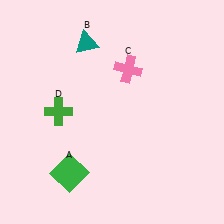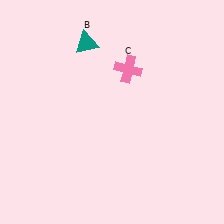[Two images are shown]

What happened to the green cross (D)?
The green cross (D) was removed in Image 2. It was in the top-left area of Image 1.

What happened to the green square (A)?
The green square (A) was removed in Image 2. It was in the bottom-left area of Image 1.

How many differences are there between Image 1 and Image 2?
There are 2 differences between the two images.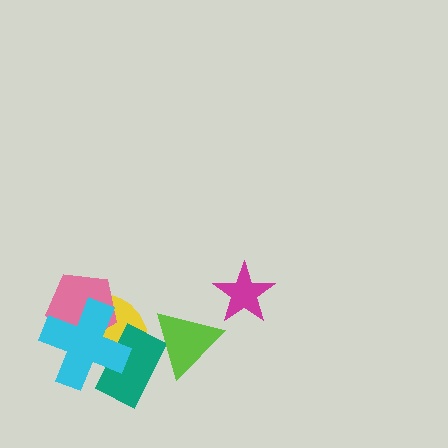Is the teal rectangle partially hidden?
Yes, it is partially covered by another shape.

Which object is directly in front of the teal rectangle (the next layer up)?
The cyan cross is directly in front of the teal rectangle.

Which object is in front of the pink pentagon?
The cyan cross is in front of the pink pentagon.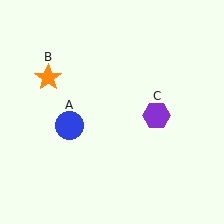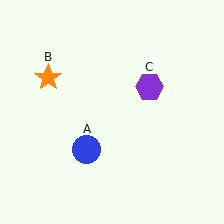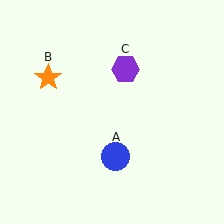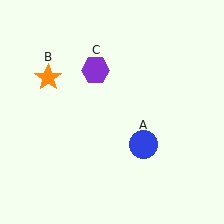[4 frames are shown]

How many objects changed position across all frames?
2 objects changed position: blue circle (object A), purple hexagon (object C).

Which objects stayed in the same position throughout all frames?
Orange star (object B) remained stationary.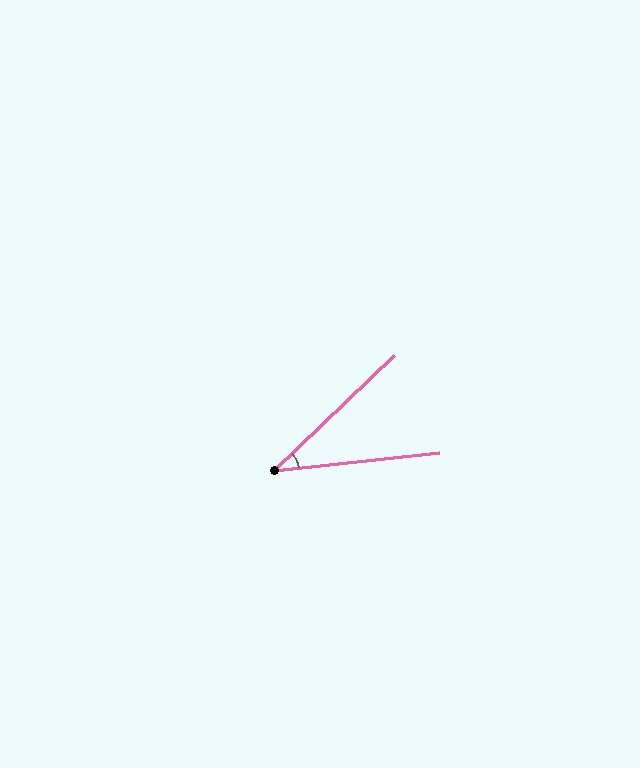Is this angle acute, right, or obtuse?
It is acute.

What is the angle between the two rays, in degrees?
Approximately 37 degrees.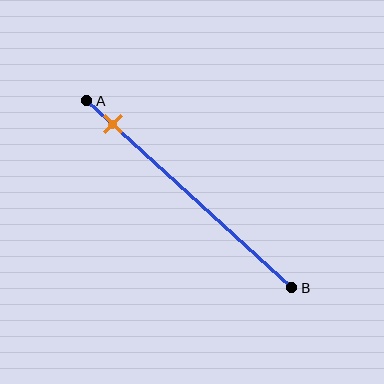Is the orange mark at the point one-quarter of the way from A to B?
No, the mark is at about 15% from A, not at the 25% one-quarter point.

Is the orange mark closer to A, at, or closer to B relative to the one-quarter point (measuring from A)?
The orange mark is closer to point A than the one-quarter point of segment AB.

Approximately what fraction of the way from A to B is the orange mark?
The orange mark is approximately 15% of the way from A to B.